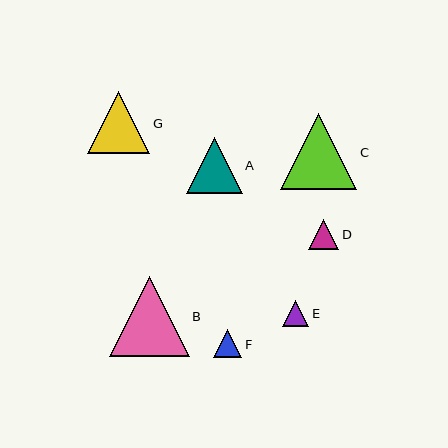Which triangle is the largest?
Triangle B is the largest with a size of approximately 80 pixels.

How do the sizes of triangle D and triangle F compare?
Triangle D and triangle F are approximately the same size.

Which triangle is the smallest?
Triangle E is the smallest with a size of approximately 26 pixels.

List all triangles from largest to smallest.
From largest to smallest: B, C, G, A, D, F, E.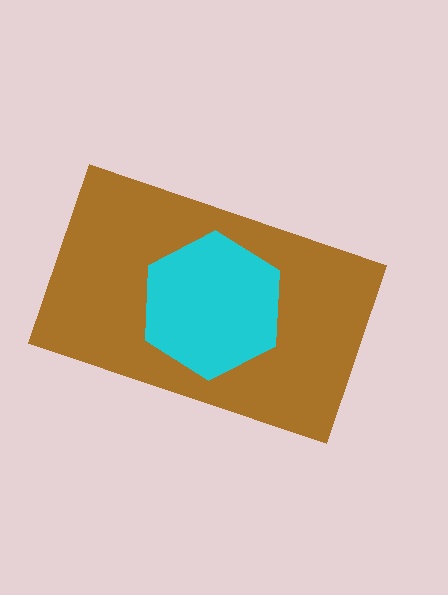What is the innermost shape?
The cyan hexagon.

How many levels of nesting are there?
2.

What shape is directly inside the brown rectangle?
The cyan hexagon.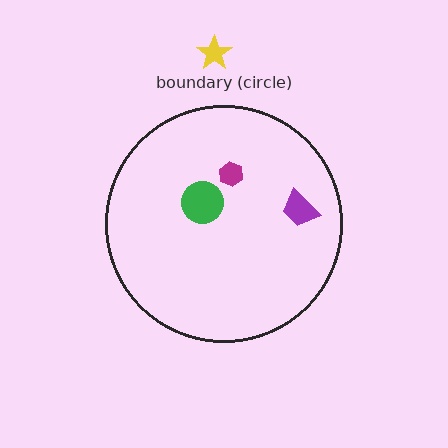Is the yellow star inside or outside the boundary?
Outside.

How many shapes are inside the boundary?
3 inside, 1 outside.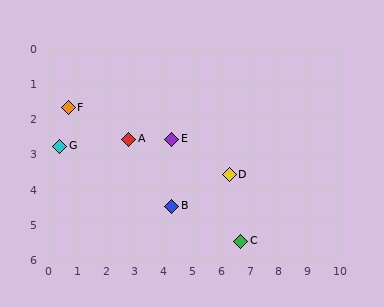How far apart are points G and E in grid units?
Points G and E are about 3.9 grid units apart.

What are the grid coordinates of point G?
Point G is at approximately (0.4, 2.8).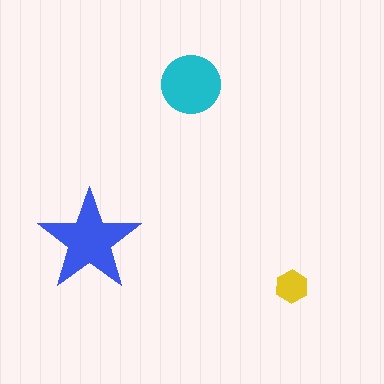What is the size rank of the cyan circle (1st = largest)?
2nd.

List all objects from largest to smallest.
The blue star, the cyan circle, the yellow hexagon.